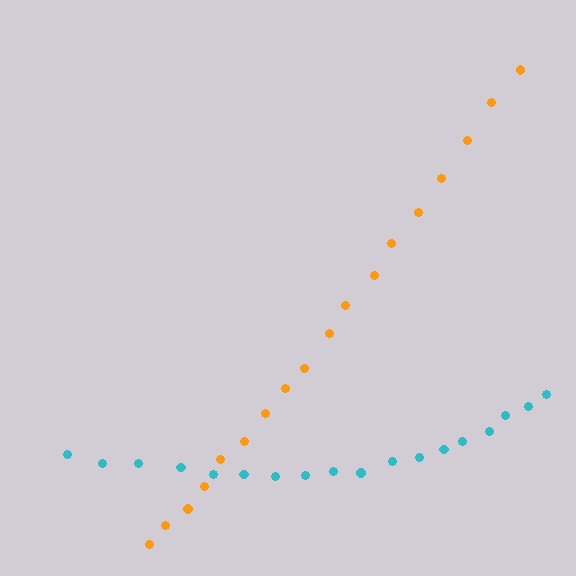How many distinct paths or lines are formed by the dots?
There are 2 distinct paths.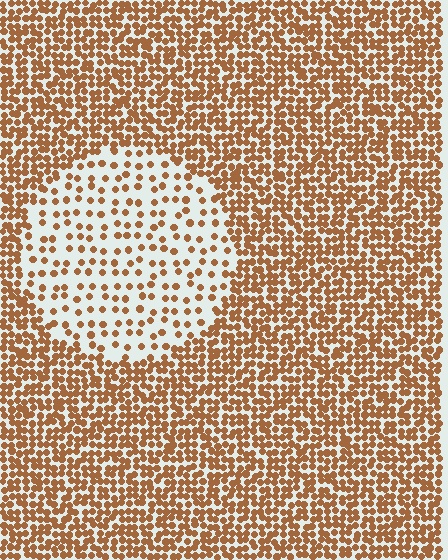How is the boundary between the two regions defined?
The boundary is defined by a change in element density (approximately 2.7x ratio). All elements are the same color, size, and shape.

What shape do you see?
I see a circle.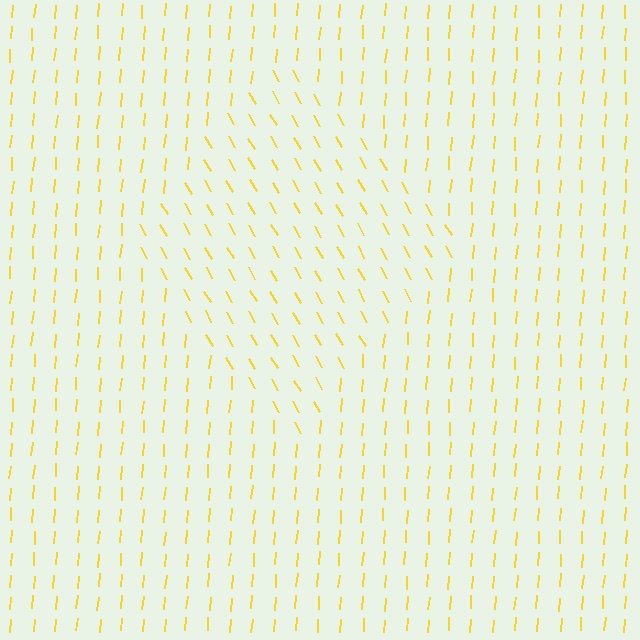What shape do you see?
I see a diamond.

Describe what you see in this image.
The image is filled with small yellow line segments. A diamond region in the image has lines oriented differently from the surrounding lines, creating a visible texture boundary.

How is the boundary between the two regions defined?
The boundary is defined purely by a change in line orientation (approximately 35 degrees difference). All lines are the same color and thickness.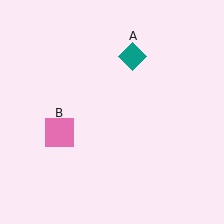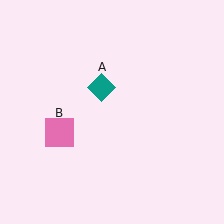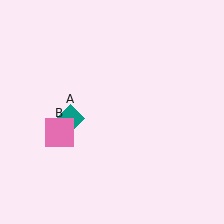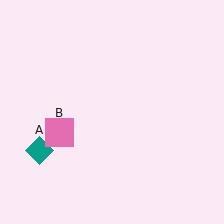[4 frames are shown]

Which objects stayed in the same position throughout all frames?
Pink square (object B) remained stationary.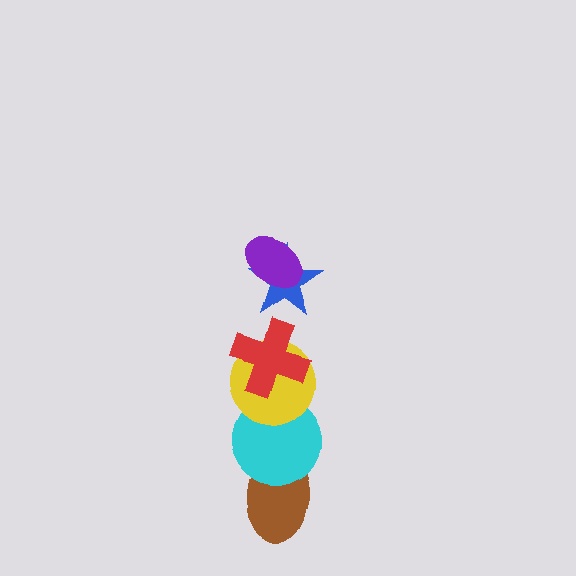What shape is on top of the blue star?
The purple ellipse is on top of the blue star.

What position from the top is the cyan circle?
The cyan circle is 5th from the top.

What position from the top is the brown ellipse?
The brown ellipse is 6th from the top.